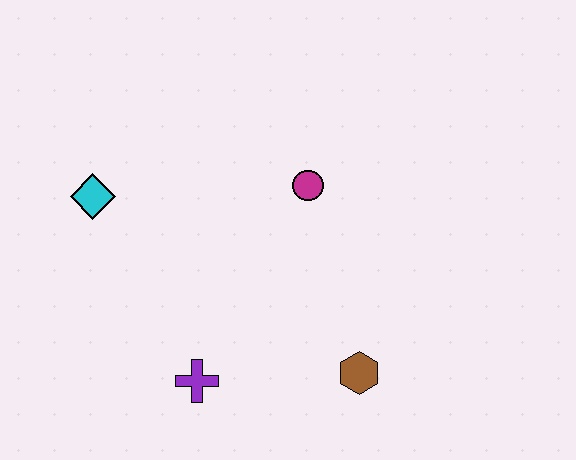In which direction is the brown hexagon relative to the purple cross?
The brown hexagon is to the right of the purple cross.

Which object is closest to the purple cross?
The brown hexagon is closest to the purple cross.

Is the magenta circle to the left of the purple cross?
No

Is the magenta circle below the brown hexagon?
No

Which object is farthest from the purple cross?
The magenta circle is farthest from the purple cross.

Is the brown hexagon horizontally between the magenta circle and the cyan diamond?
No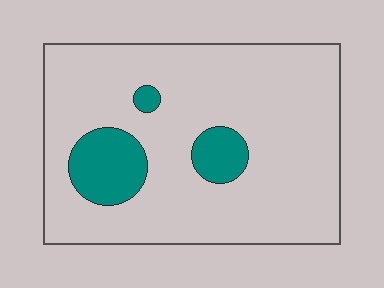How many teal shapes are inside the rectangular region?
3.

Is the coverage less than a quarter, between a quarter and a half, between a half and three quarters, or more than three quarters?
Less than a quarter.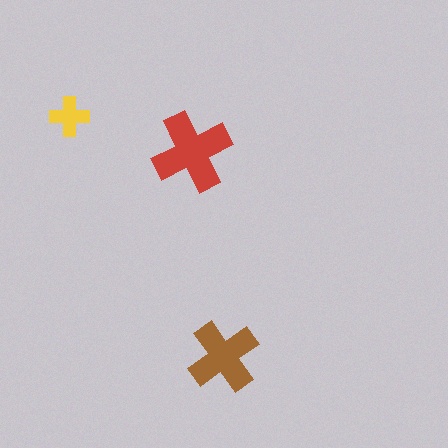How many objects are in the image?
There are 3 objects in the image.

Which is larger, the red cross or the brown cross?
The red one.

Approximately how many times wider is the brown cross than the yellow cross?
About 2 times wider.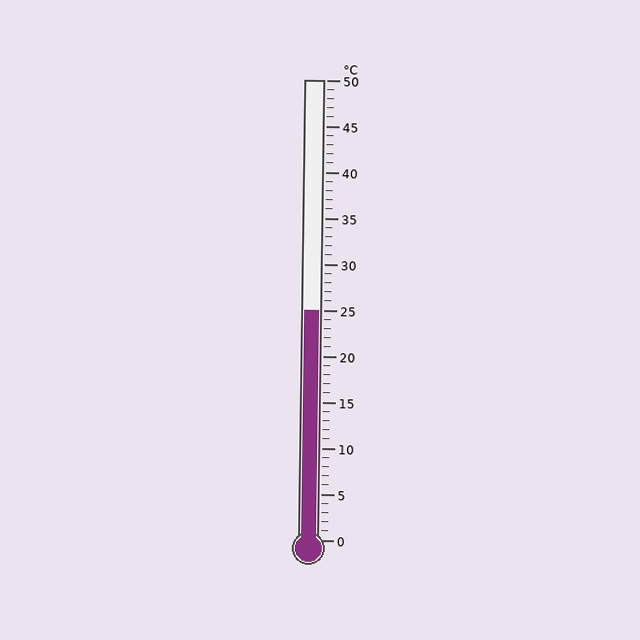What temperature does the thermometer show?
The thermometer shows approximately 25°C.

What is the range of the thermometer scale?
The thermometer scale ranges from 0°C to 50°C.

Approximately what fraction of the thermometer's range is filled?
The thermometer is filled to approximately 50% of its range.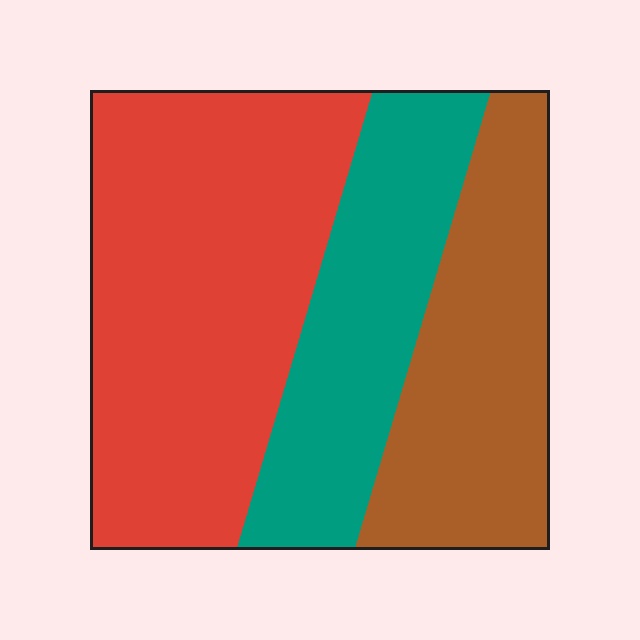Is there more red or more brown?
Red.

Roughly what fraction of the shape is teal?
Teal takes up between a sixth and a third of the shape.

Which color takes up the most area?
Red, at roughly 45%.